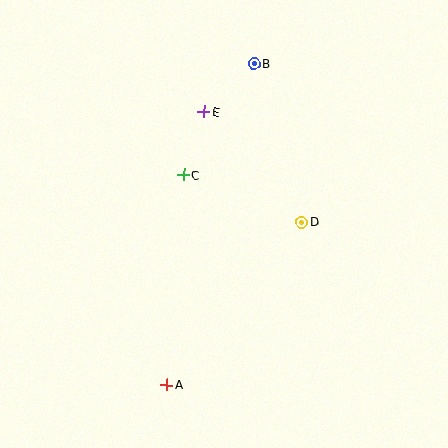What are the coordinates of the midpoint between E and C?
The midpoint between E and C is at (194, 143).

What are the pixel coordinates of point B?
Point B is at (254, 64).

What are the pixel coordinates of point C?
Point C is at (184, 175).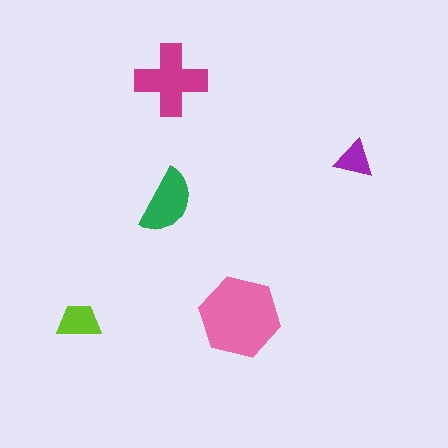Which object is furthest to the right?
The purple triangle is rightmost.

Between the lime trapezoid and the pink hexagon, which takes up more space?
The pink hexagon.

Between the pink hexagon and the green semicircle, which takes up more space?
The pink hexagon.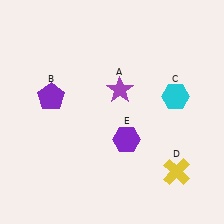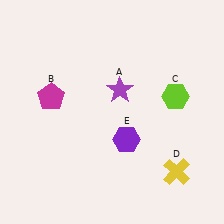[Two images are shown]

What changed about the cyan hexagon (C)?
In Image 1, C is cyan. In Image 2, it changed to lime.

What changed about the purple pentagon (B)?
In Image 1, B is purple. In Image 2, it changed to magenta.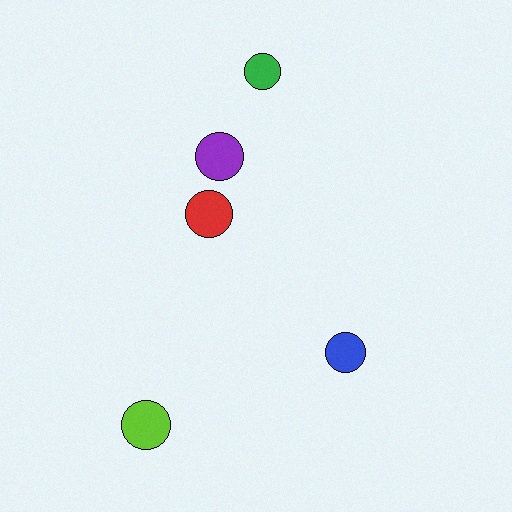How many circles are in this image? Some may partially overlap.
There are 5 circles.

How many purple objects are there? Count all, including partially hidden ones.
There is 1 purple object.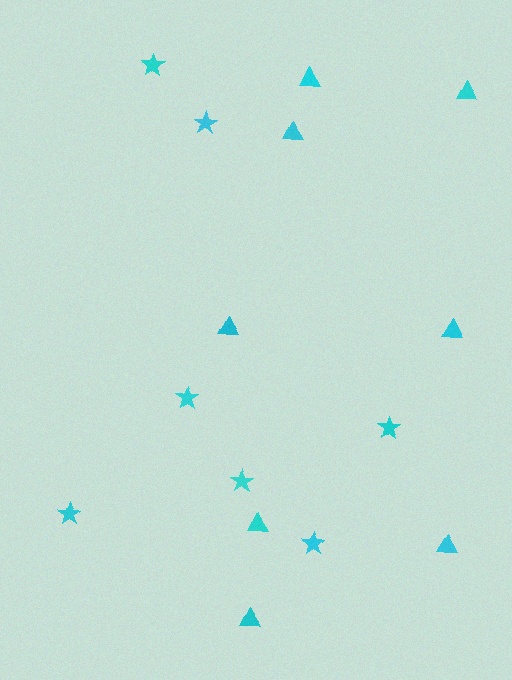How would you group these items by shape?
There are 2 groups: one group of stars (7) and one group of triangles (8).